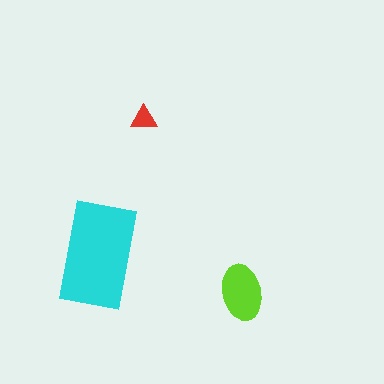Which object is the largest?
The cyan rectangle.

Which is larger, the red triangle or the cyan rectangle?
The cyan rectangle.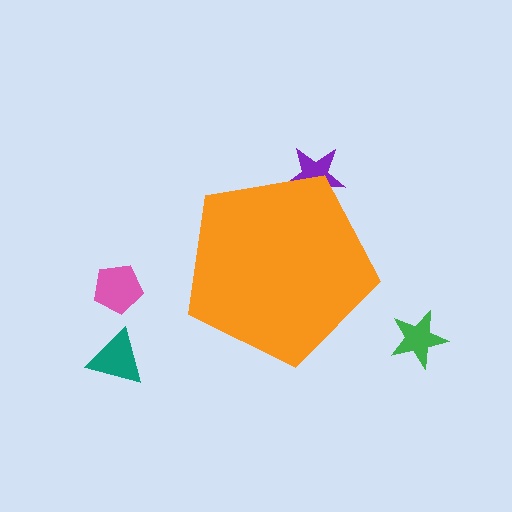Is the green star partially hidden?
No, the green star is fully visible.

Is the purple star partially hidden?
Yes, the purple star is partially hidden behind the orange pentagon.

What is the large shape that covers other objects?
An orange pentagon.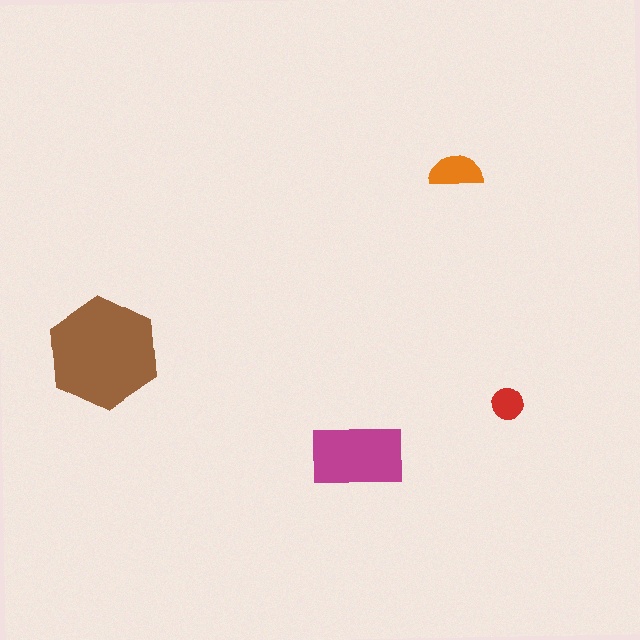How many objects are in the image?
There are 4 objects in the image.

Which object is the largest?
The brown hexagon.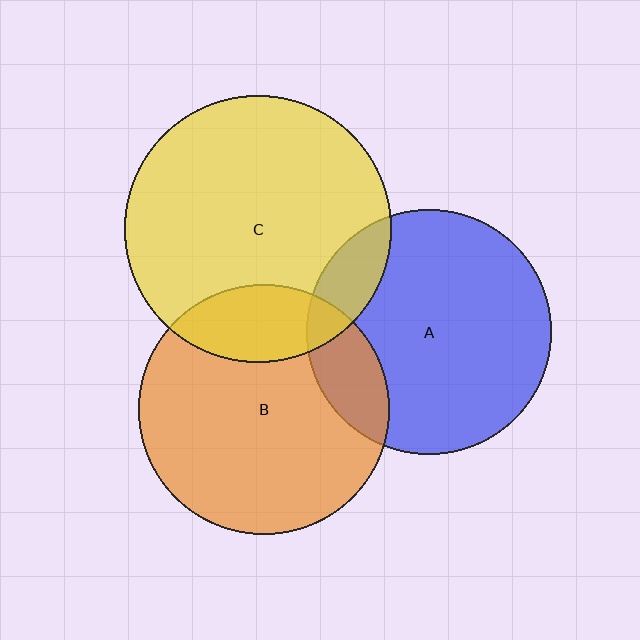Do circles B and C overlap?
Yes.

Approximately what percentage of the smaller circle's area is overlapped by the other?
Approximately 20%.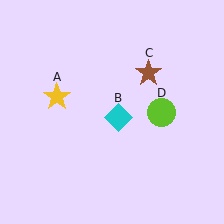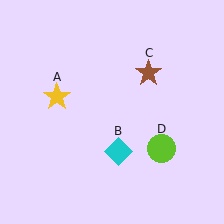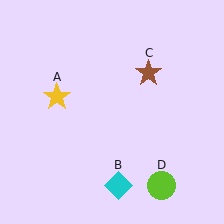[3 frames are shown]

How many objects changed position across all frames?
2 objects changed position: cyan diamond (object B), lime circle (object D).